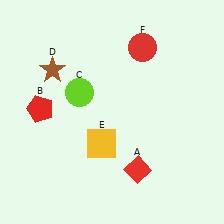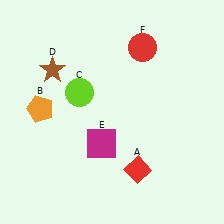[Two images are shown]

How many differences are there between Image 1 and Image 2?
There are 2 differences between the two images.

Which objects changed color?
B changed from red to orange. E changed from yellow to magenta.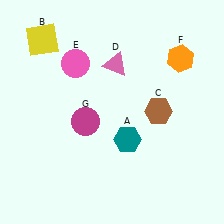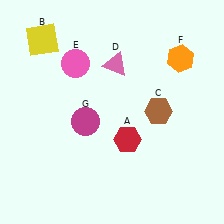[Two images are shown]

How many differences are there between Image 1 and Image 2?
There is 1 difference between the two images.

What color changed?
The hexagon (A) changed from teal in Image 1 to red in Image 2.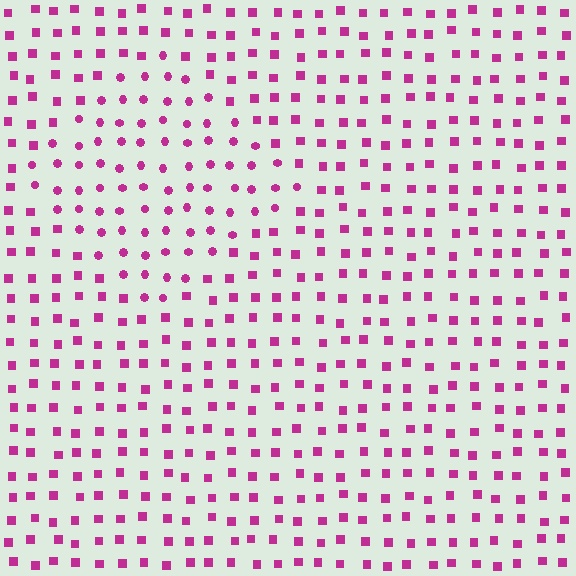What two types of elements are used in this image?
The image uses circles inside the diamond region and squares outside it.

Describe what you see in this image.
The image is filled with small magenta elements arranged in a uniform grid. A diamond-shaped region contains circles, while the surrounding area contains squares. The boundary is defined purely by the change in element shape.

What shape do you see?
I see a diamond.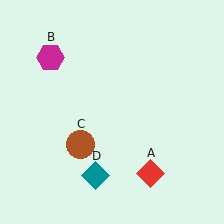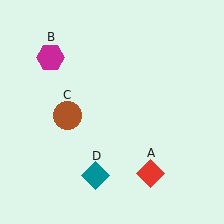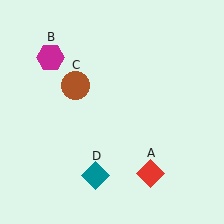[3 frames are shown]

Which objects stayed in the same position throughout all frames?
Red diamond (object A) and magenta hexagon (object B) and teal diamond (object D) remained stationary.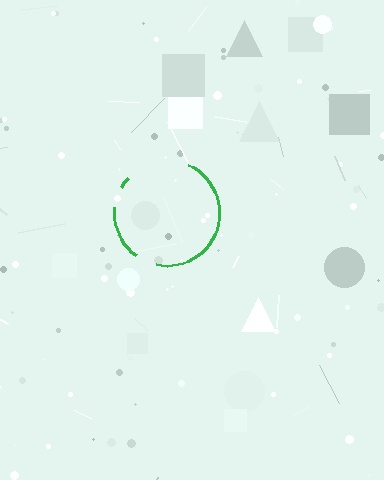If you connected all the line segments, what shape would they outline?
They would outline a circle.